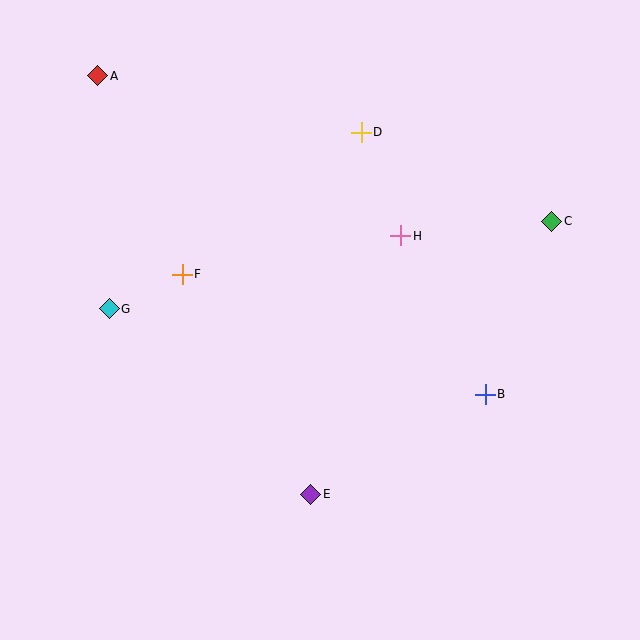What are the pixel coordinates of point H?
Point H is at (401, 236).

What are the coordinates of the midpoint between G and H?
The midpoint between G and H is at (255, 272).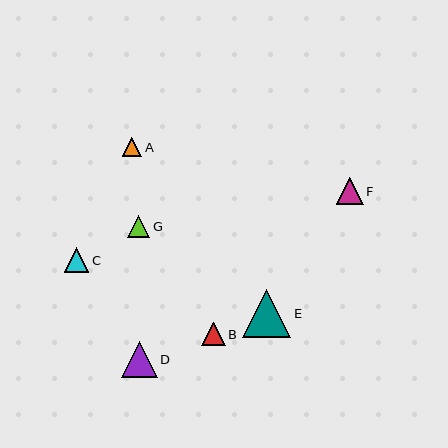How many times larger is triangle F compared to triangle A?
Triangle F is approximately 1.4 times the size of triangle A.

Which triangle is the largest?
Triangle E is the largest with a size of approximately 48 pixels.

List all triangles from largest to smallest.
From largest to smallest: E, D, F, C, B, G, A.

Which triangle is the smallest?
Triangle A is the smallest with a size of approximately 19 pixels.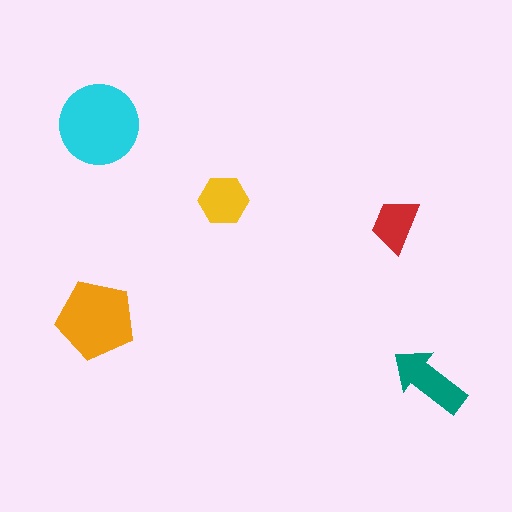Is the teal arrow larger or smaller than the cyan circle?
Smaller.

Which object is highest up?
The cyan circle is topmost.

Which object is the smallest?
The red trapezoid.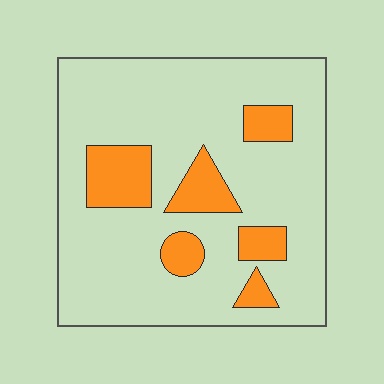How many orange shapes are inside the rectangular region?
6.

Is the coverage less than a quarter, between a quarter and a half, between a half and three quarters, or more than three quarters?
Less than a quarter.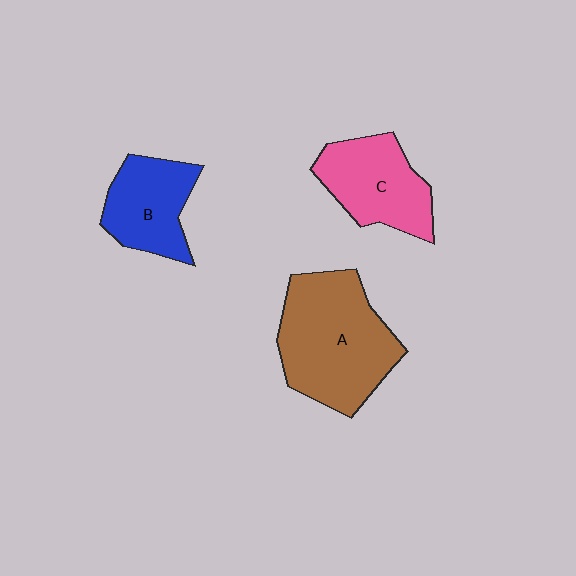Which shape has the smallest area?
Shape B (blue).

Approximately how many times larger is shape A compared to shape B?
Approximately 1.7 times.